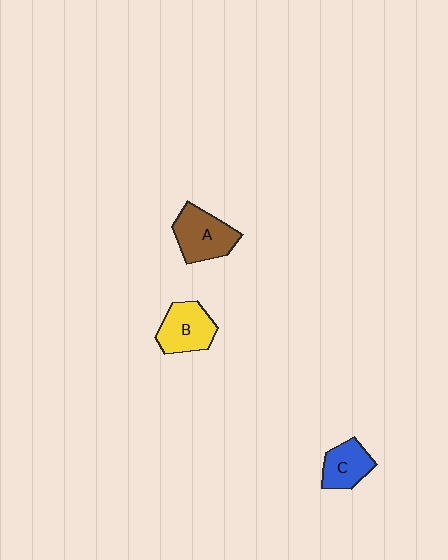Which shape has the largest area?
Shape A (brown).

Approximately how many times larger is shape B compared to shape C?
Approximately 1.2 times.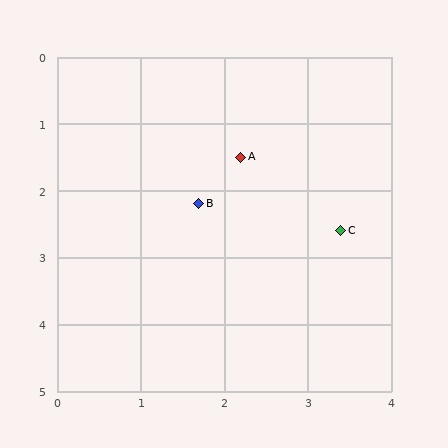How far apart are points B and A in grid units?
Points B and A are about 0.9 grid units apart.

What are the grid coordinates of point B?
Point B is at approximately (1.7, 2.2).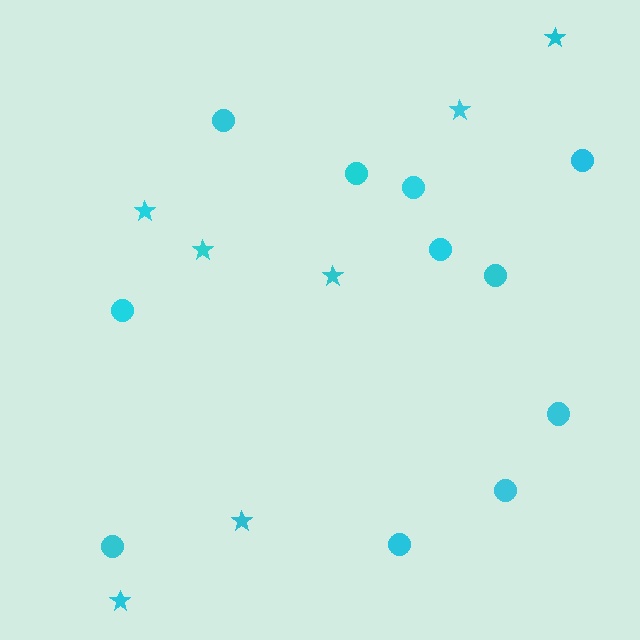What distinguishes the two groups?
There are 2 groups: one group of circles (11) and one group of stars (7).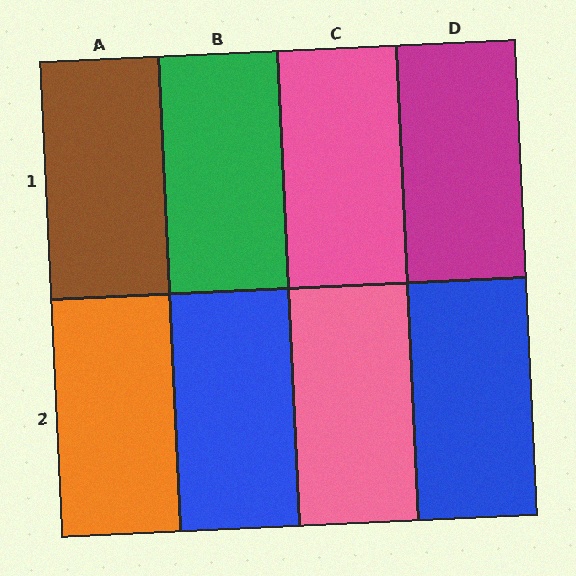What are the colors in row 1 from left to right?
Brown, green, pink, magenta.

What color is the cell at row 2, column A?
Orange.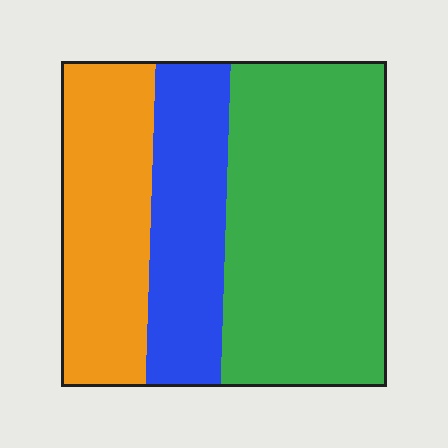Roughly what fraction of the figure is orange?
Orange covers around 25% of the figure.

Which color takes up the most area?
Green, at roughly 50%.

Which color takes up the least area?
Blue, at roughly 25%.